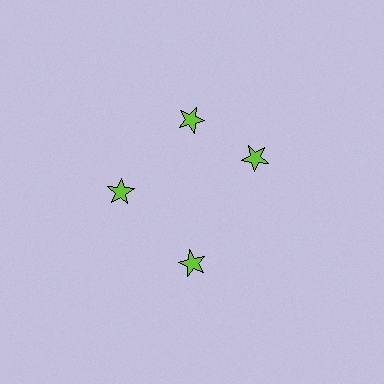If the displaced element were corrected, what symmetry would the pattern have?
It would have 4-fold rotational symmetry — the pattern would map onto itself every 90 degrees.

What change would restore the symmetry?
The symmetry would be restored by rotating it back into even spacing with its neighbors so that all 4 stars sit at equal angles and equal distance from the center.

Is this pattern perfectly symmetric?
No. The 4 lime stars are arranged in a ring, but one element near the 3 o'clock position is rotated out of alignment along the ring, breaking the 4-fold rotational symmetry.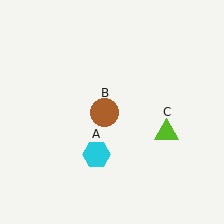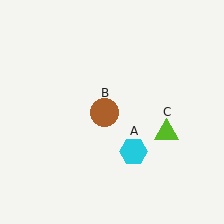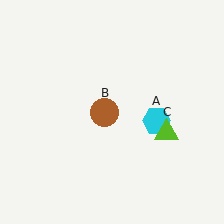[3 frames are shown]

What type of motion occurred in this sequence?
The cyan hexagon (object A) rotated counterclockwise around the center of the scene.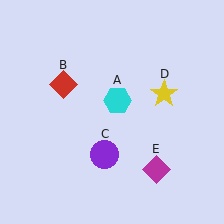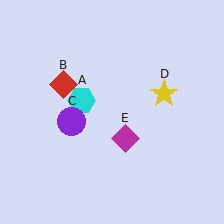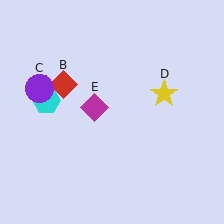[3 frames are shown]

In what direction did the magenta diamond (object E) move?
The magenta diamond (object E) moved up and to the left.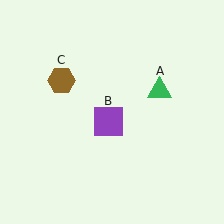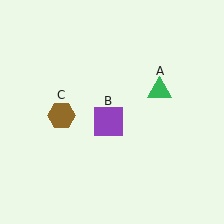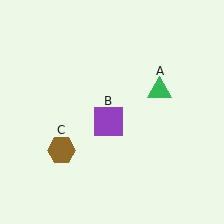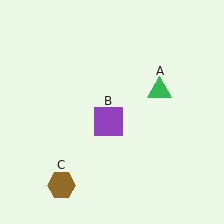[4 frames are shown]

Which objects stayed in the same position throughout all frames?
Green triangle (object A) and purple square (object B) remained stationary.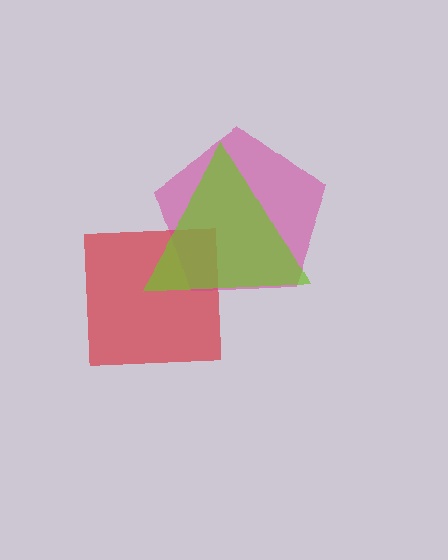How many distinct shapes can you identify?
There are 3 distinct shapes: a red square, a magenta pentagon, a lime triangle.